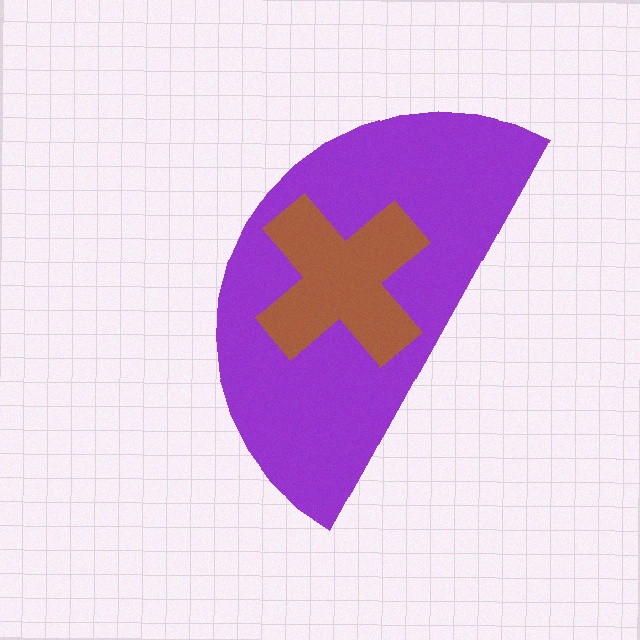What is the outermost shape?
The purple semicircle.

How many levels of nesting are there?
2.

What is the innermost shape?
The brown cross.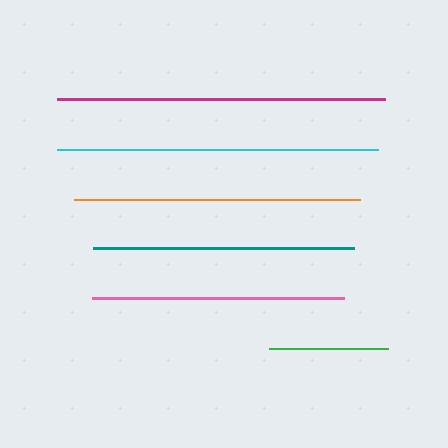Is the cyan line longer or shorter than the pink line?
The cyan line is longer than the pink line.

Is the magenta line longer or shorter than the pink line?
The magenta line is longer than the pink line.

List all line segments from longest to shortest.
From longest to shortest: magenta, cyan, orange, teal, pink, green.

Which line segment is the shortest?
The green line is the shortest at approximately 119 pixels.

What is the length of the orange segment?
The orange segment is approximately 286 pixels long.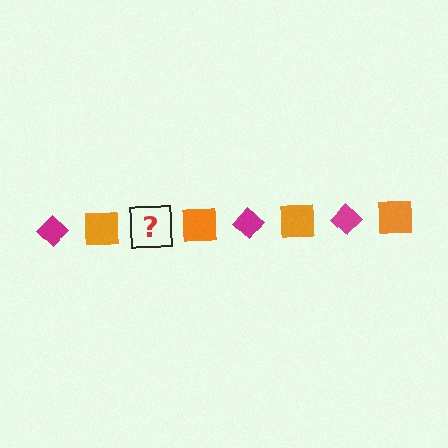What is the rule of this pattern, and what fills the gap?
The rule is that the pattern alternates between magenta diamond and orange square. The gap should be filled with a magenta diamond.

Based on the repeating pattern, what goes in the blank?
The blank should be a magenta diamond.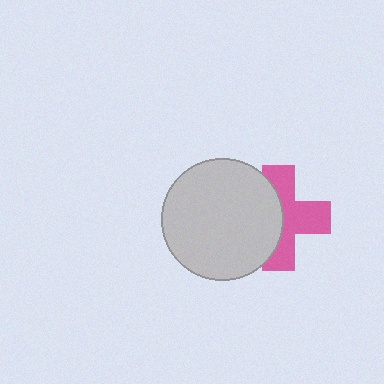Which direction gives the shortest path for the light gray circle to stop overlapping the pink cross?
Moving left gives the shortest separation.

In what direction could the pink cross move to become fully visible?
The pink cross could move right. That would shift it out from behind the light gray circle entirely.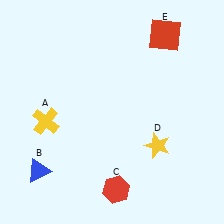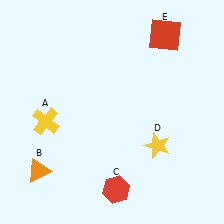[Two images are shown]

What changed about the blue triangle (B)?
In Image 1, B is blue. In Image 2, it changed to orange.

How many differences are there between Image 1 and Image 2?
There is 1 difference between the two images.